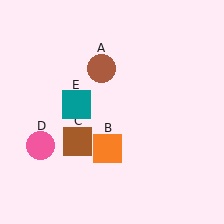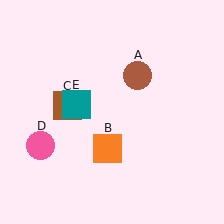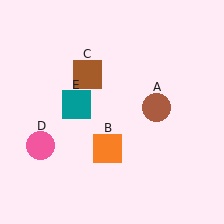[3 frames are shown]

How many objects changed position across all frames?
2 objects changed position: brown circle (object A), brown square (object C).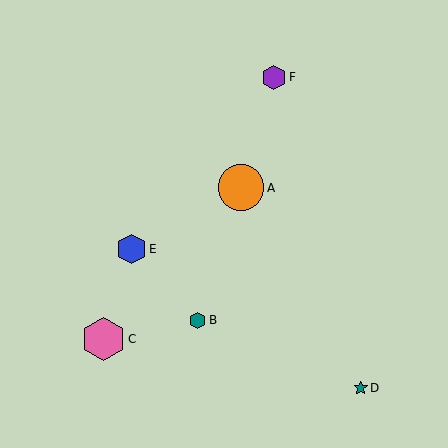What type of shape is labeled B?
Shape B is a teal hexagon.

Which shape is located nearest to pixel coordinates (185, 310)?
The teal hexagon (labeled B) at (198, 320) is nearest to that location.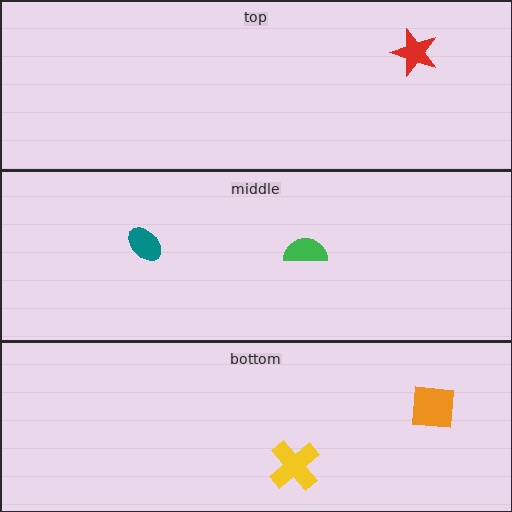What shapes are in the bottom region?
The yellow cross, the orange square.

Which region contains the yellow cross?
The bottom region.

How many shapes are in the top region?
1.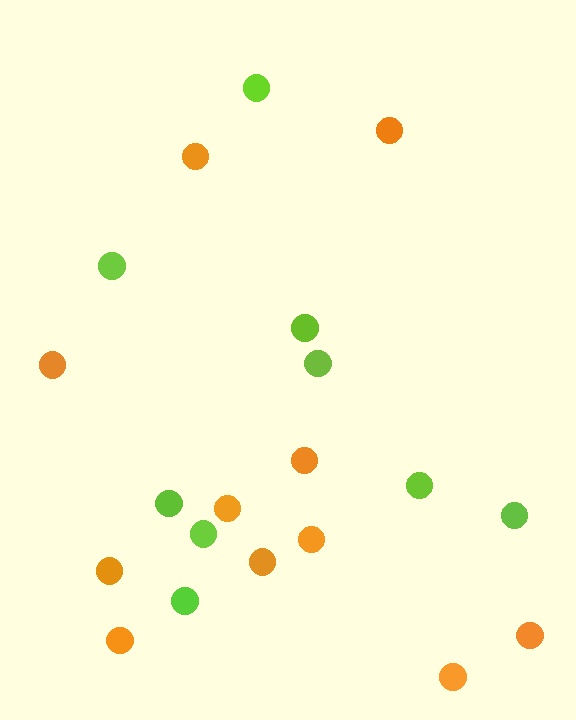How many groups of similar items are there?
There are 2 groups: one group of orange circles (11) and one group of lime circles (9).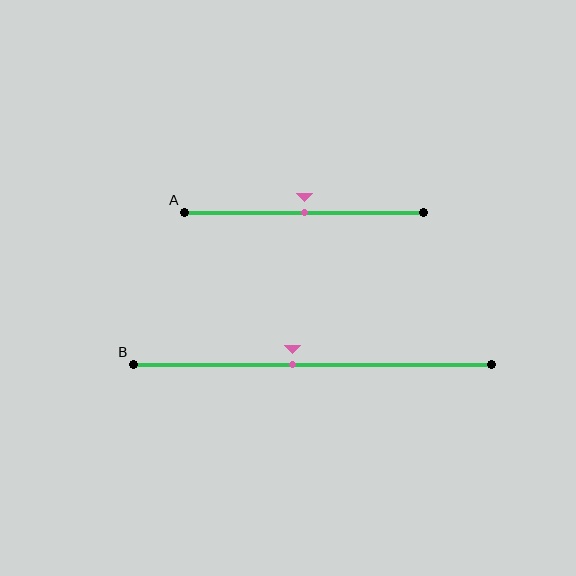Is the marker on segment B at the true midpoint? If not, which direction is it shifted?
No, the marker on segment B is shifted to the left by about 5% of the segment length.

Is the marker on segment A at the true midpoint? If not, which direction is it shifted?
Yes, the marker on segment A is at the true midpoint.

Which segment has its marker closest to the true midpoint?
Segment A has its marker closest to the true midpoint.